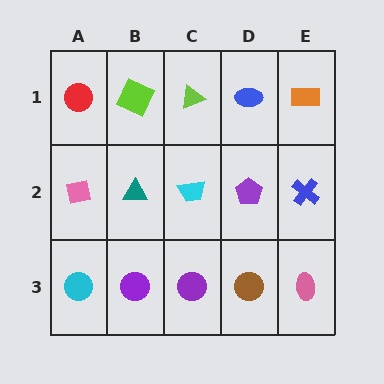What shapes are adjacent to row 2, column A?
A red circle (row 1, column A), a cyan circle (row 3, column A), a teal triangle (row 2, column B).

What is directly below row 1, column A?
A pink square.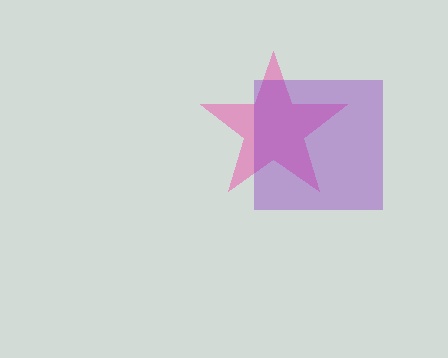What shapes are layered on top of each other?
The layered shapes are: a pink star, a purple square.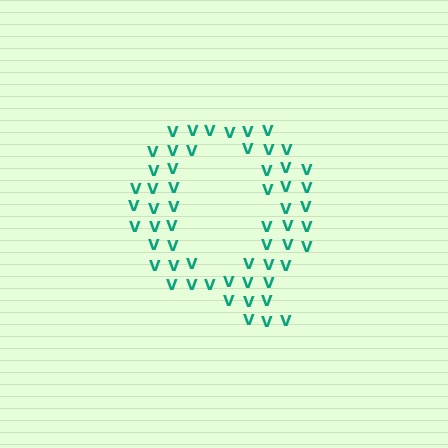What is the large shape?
The large shape is the letter Q.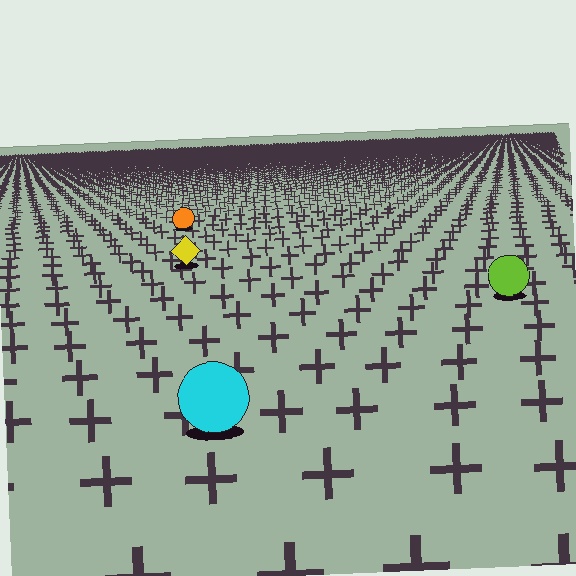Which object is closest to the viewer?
The cyan circle is closest. The texture marks near it are larger and more spread out.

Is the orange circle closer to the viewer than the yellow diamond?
No. The yellow diamond is closer — you can tell from the texture gradient: the ground texture is coarser near it.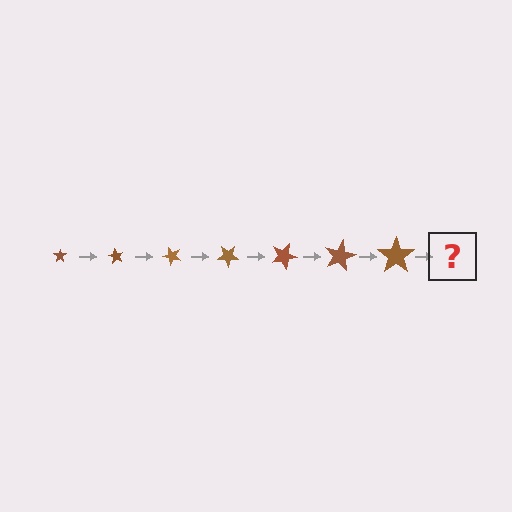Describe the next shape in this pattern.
It should be a star, larger than the previous one and rotated 420 degrees from the start.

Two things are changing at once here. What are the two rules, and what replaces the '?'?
The two rules are that the star grows larger each step and it rotates 60 degrees each step. The '?' should be a star, larger than the previous one and rotated 420 degrees from the start.